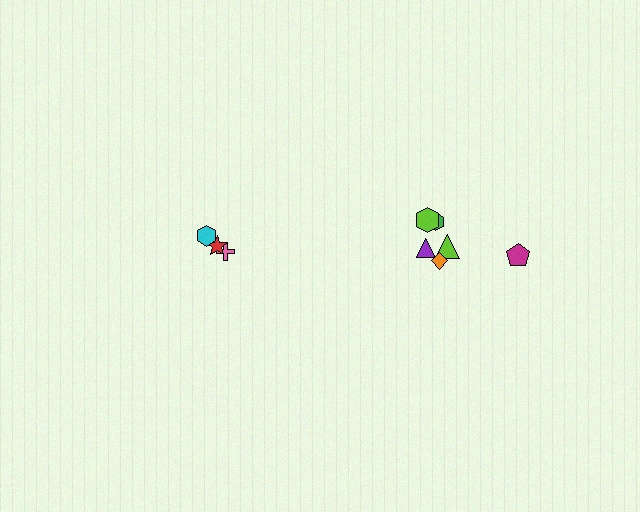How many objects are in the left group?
There are 3 objects.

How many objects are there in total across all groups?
There are 9 objects.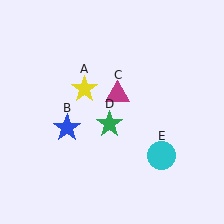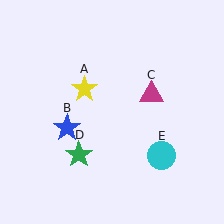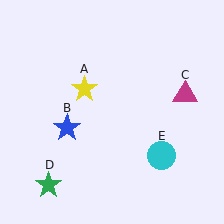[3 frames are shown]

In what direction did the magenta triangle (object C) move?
The magenta triangle (object C) moved right.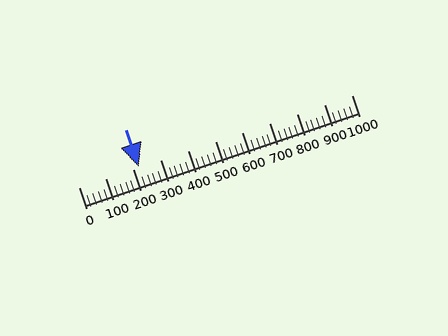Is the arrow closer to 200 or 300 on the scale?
The arrow is closer to 200.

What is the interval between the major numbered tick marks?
The major tick marks are spaced 100 units apart.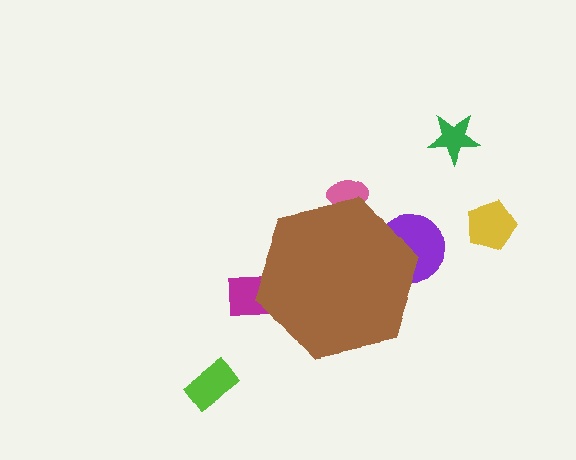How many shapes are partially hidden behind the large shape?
3 shapes are partially hidden.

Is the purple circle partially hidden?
Yes, the purple circle is partially hidden behind the brown hexagon.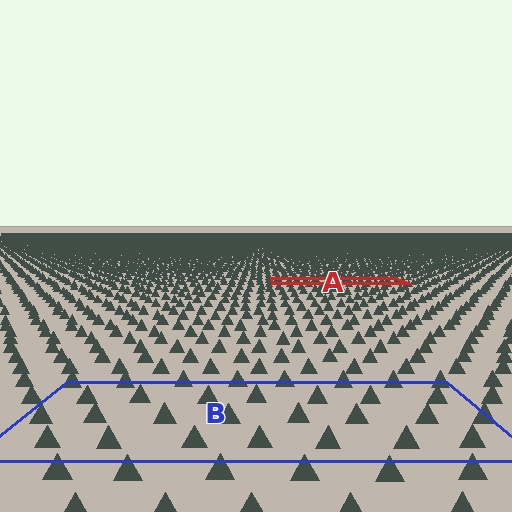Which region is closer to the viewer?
Region B is closer. The texture elements there are larger and more spread out.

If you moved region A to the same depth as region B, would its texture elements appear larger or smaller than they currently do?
They would appear larger. At a closer depth, the same texture elements are projected at a bigger on-screen size.